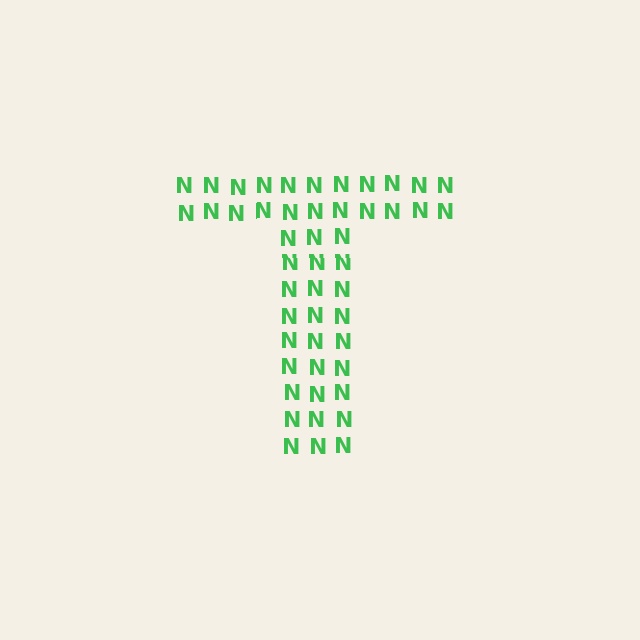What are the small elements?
The small elements are letter N's.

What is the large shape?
The large shape is the letter T.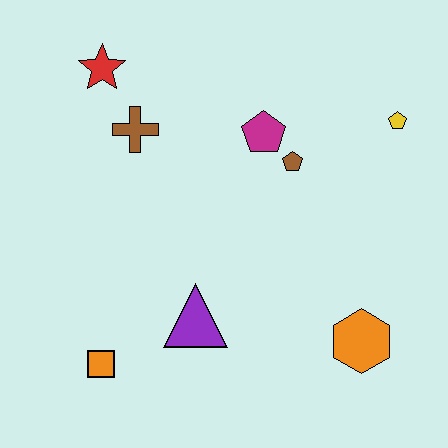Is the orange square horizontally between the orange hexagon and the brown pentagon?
No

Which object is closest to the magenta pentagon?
The brown pentagon is closest to the magenta pentagon.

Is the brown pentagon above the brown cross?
No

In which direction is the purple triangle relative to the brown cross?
The purple triangle is below the brown cross.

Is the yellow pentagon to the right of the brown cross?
Yes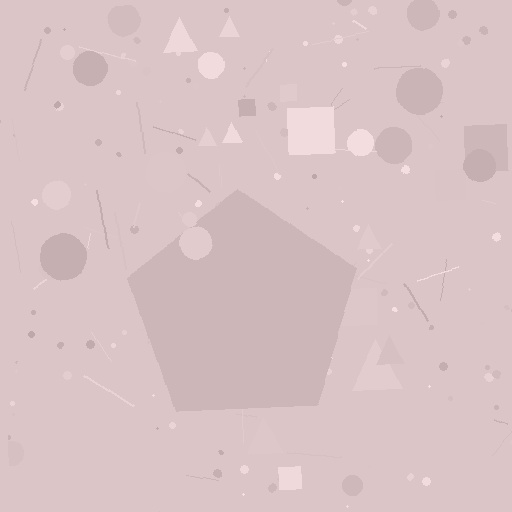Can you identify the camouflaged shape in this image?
The camouflaged shape is a pentagon.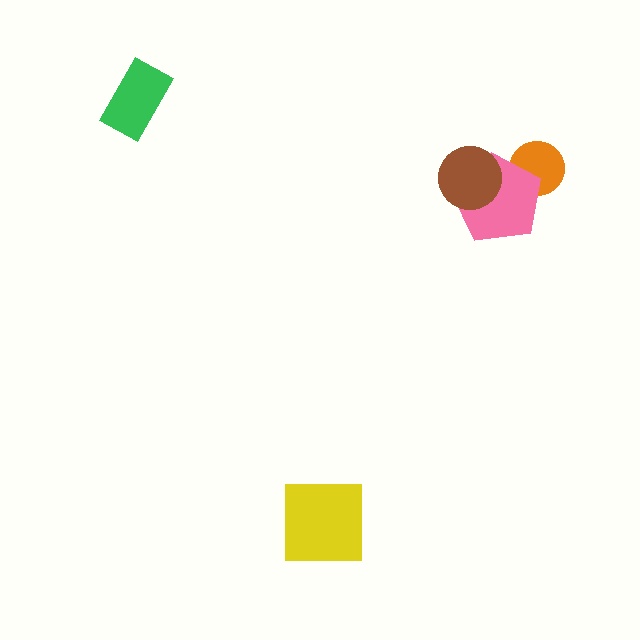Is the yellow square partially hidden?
No, no other shape covers it.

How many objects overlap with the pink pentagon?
2 objects overlap with the pink pentagon.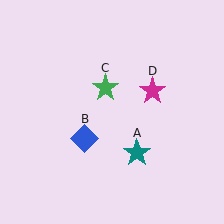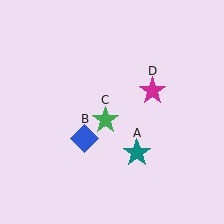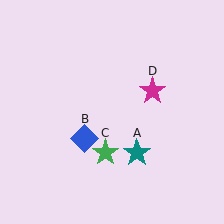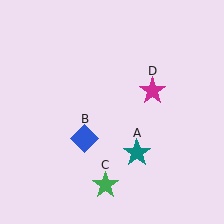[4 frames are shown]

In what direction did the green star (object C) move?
The green star (object C) moved down.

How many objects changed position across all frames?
1 object changed position: green star (object C).